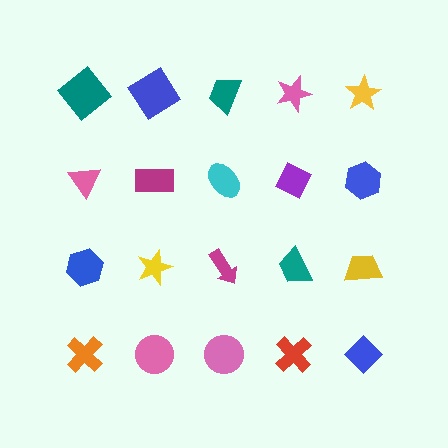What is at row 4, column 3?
A pink circle.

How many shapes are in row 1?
5 shapes.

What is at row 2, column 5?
A blue hexagon.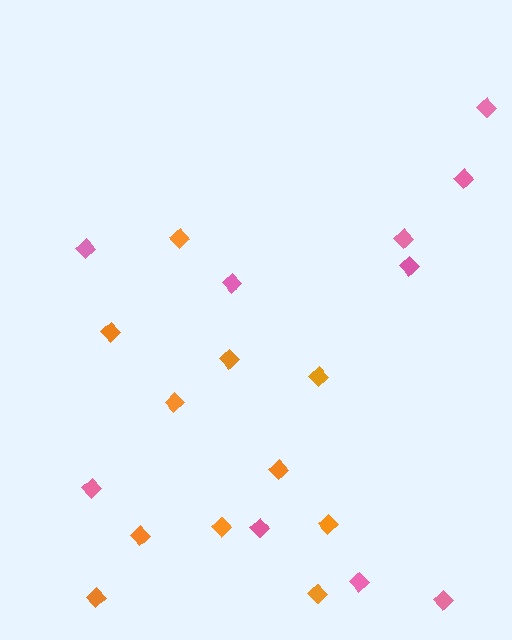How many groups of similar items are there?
There are 2 groups: one group of orange diamonds (11) and one group of pink diamonds (10).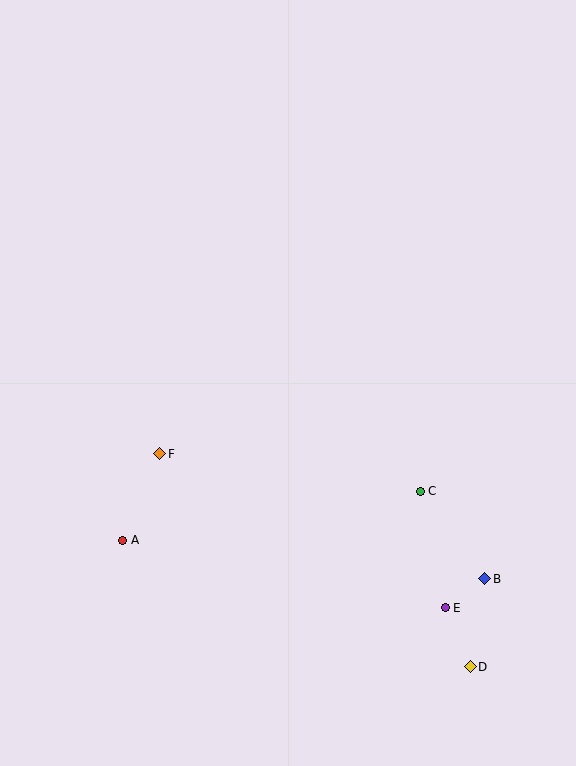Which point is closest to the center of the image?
Point F at (160, 454) is closest to the center.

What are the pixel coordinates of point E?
Point E is at (445, 608).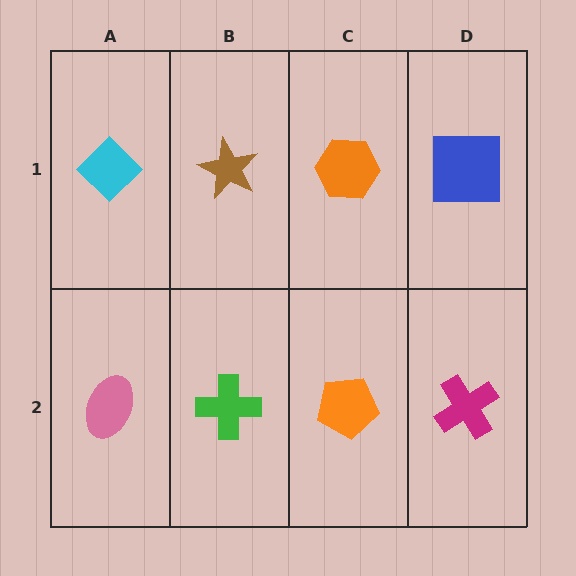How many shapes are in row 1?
4 shapes.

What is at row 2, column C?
An orange pentagon.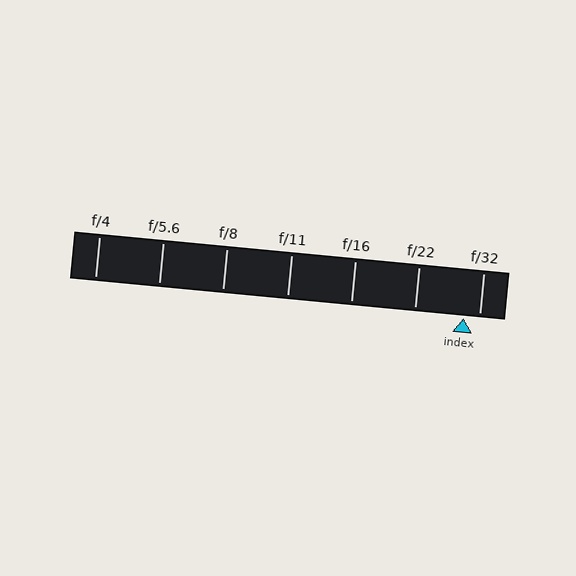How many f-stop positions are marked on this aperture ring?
There are 7 f-stop positions marked.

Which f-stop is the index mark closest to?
The index mark is closest to f/32.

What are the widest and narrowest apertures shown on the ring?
The widest aperture shown is f/4 and the narrowest is f/32.